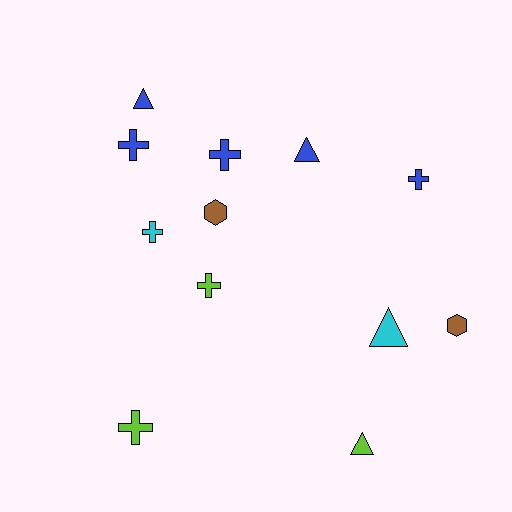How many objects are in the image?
There are 12 objects.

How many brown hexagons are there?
There are 2 brown hexagons.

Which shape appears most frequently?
Cross, with 6 objects.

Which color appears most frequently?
Blue, with 5 objects.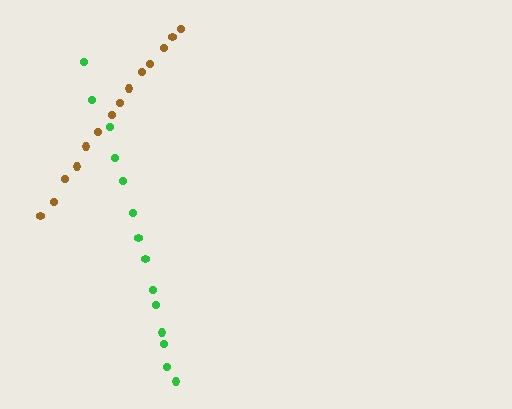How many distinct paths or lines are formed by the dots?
There are 2 distinct paths.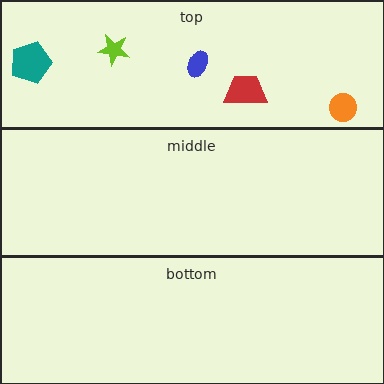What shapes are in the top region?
The teal pentagon, the blue ellipse, the orange circle, the lime star, the red trapezoid.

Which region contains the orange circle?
The top region.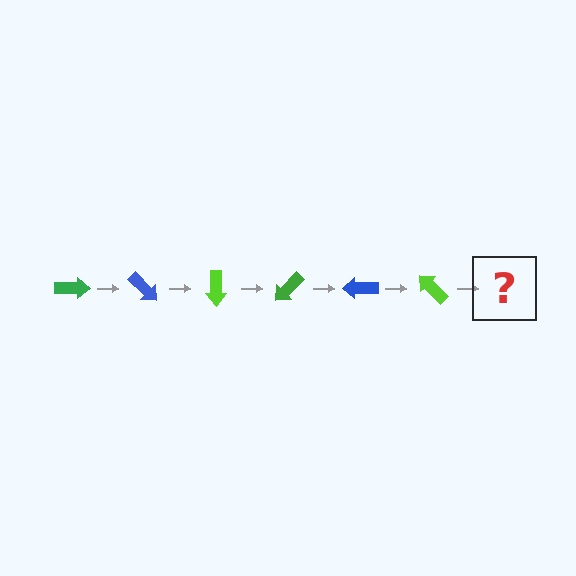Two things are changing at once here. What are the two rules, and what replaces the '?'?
The two rules are that it rotates 45 degrees each step and the color cycles through green, blue, and lime. The '?' should be a green arrow, rotated 270 degrees from the start.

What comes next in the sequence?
The next element should be a green arrow, rotated 270 degrees from the start.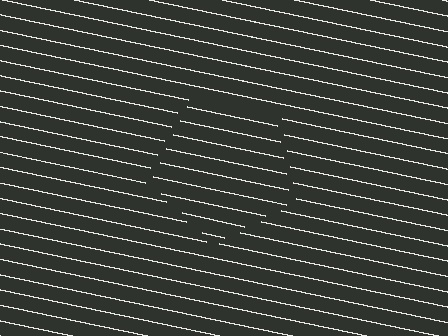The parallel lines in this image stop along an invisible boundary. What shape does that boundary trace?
An illusory pentagon. The interior of the shape contains the same grating, shifted by half a period — the contour is defined by the phase discontinuity where line-ends from the inner and outer gratings abut.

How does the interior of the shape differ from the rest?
The interior of the shape contains the same grating, shifted by half a period — the contour is defined by the phase discontinuity where line-ends from the inner and outer gratings abut.